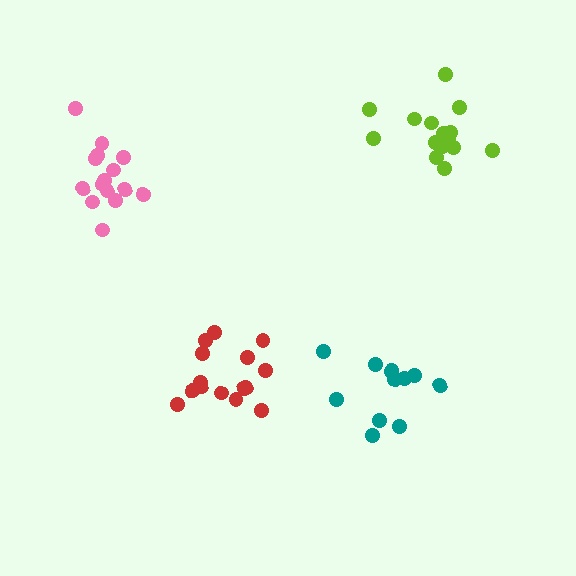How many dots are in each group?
Group 1: 11 dots, Group 2: 15 dots, Group 3: 15 dots, Group 4: 15 dots (56 total).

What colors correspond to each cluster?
The clusters are colored: teal, lime, pink, red.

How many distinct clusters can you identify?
There are 4 distinct clusters.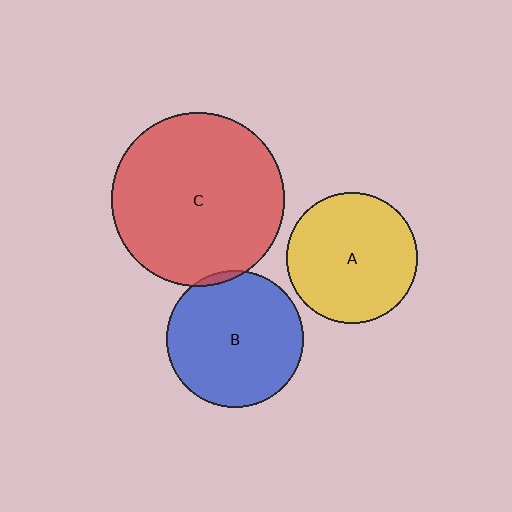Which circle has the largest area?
Circle C (red).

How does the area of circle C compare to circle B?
Approximately 1.6 times.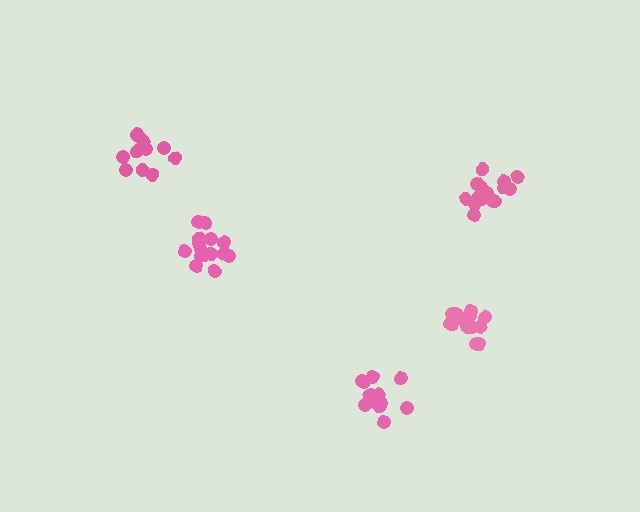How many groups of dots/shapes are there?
There are 5 groups.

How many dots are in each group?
Group 1: 15 dots, Group 2: 15 dots, Group 3: 13 dots, Group 4: 14 dots, Group 5: 11 dots (68 total).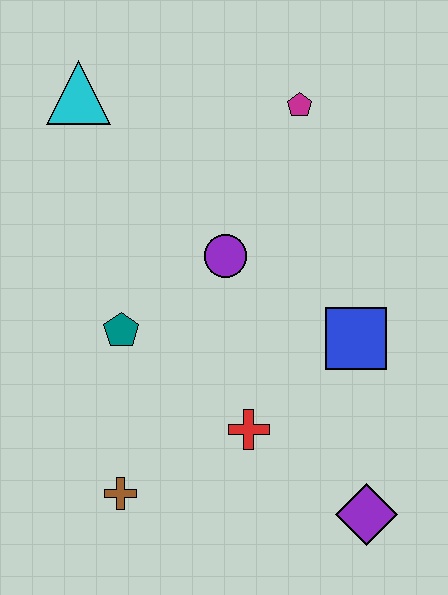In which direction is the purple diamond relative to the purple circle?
The purple diamond is below the purple circle.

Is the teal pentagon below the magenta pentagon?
Yes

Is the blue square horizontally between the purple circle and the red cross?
No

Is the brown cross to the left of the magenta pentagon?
Yes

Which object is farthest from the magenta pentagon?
The brown cross is farthest from the magenta pentagon.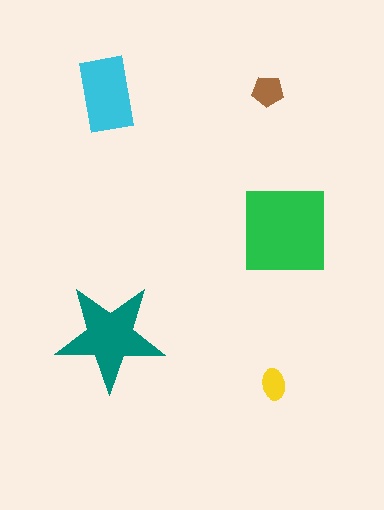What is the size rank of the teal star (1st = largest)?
2nd.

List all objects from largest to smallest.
The green square, the teal star, the cyan rectangle, the brown pentagon, the yellow ellipse.